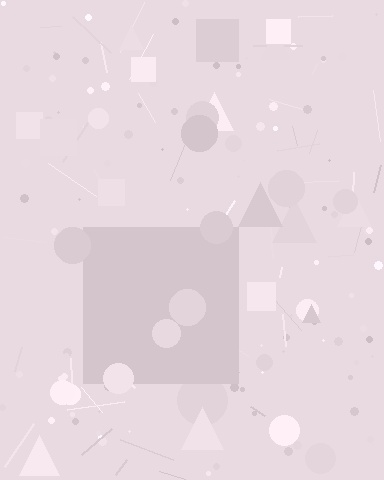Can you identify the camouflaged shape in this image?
The camouflaged shape is a square.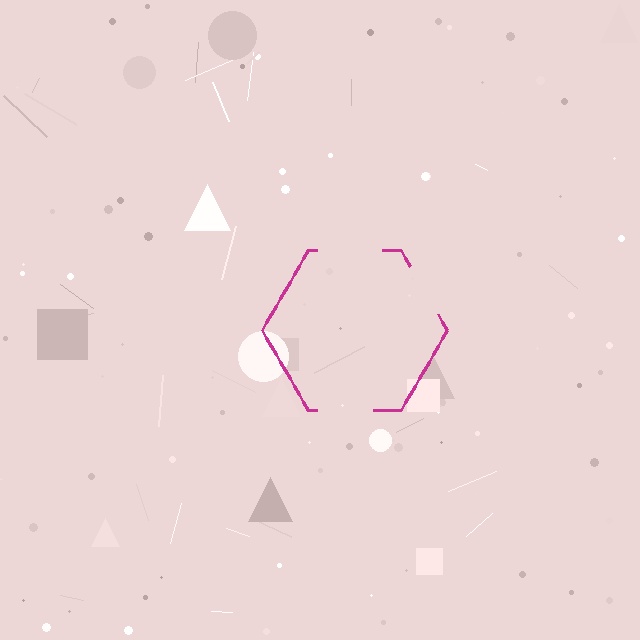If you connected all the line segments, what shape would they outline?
They would outline a hexagon.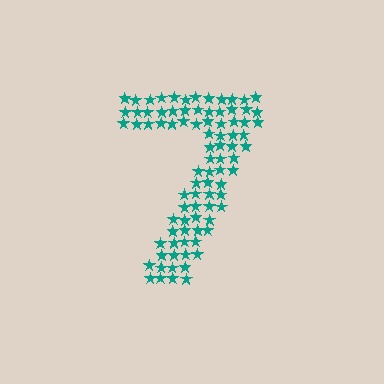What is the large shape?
The large shape is the digit 7.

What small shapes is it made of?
It is made of small stars.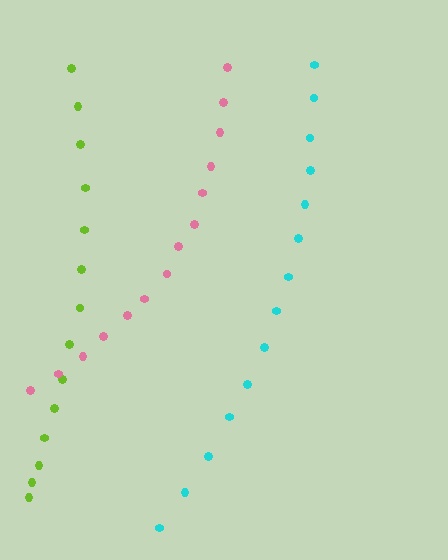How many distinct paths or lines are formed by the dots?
There are 3 distinct paths.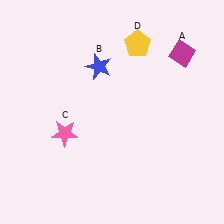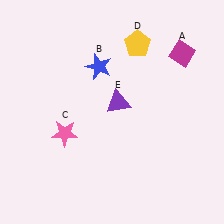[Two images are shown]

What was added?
A purple triangle (E) was added in Image 2.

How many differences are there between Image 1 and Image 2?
There is 1 difference between the two images.